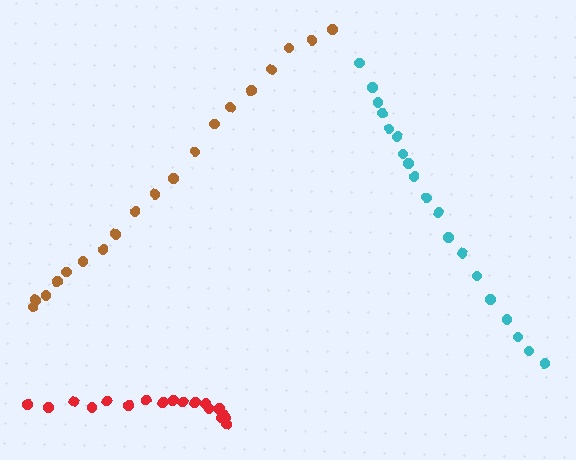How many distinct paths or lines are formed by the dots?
There are 3 distinct paths.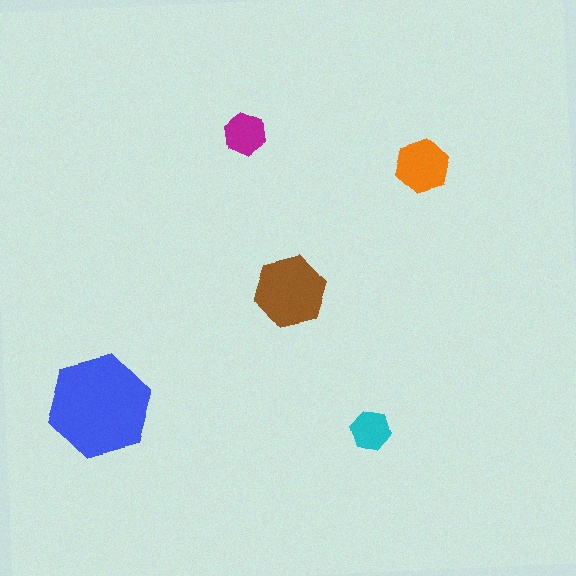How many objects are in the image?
There are 5 objects in the image.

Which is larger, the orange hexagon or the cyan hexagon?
The orange one.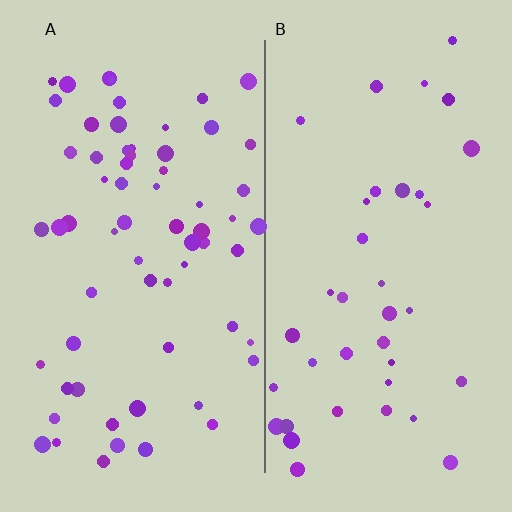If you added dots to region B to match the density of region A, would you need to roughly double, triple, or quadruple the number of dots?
Approximately double.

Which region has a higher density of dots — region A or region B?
A (the left).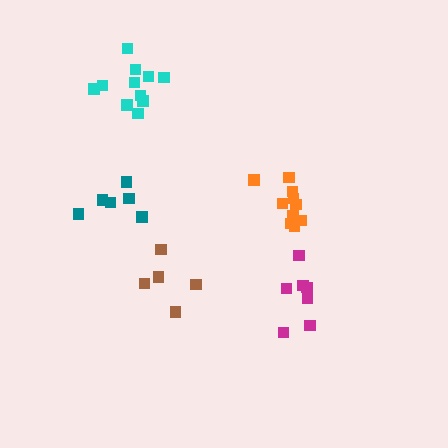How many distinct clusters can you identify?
There are 5 distinct clusters.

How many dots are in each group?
Group 1: 10 dots, Group 2: 7 dots, Group 3: 11 dots, Group 4: 5 dots, Group 5: 6 dots (39 total).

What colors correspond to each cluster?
The clusters are colored: orange, magenta, cyan, brown, teal.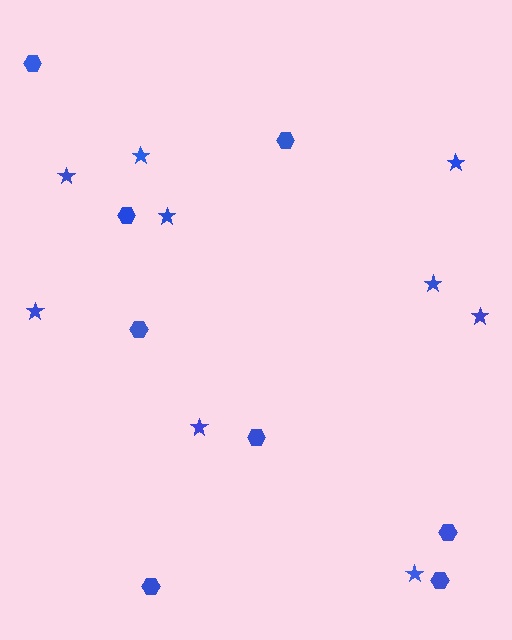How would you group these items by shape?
There are 2 groups: one group of hexagons (8) and one group of stars (9).